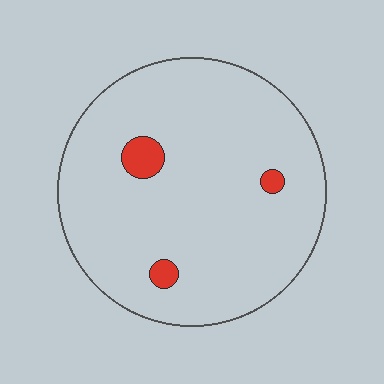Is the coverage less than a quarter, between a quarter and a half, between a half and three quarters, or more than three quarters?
Less than a quarter.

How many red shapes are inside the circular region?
3.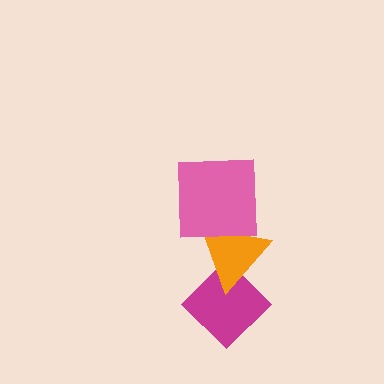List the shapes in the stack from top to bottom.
From top to bottom: the pink square, the orange triangle, the magenta diamond.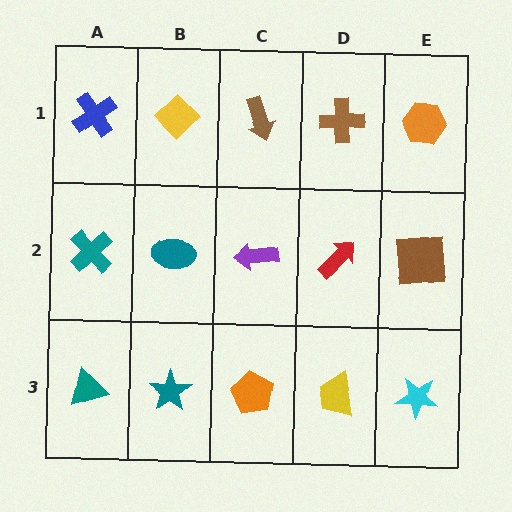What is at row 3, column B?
A teal star.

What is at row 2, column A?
A teal cross.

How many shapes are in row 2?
5 shapes.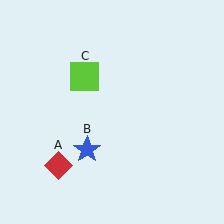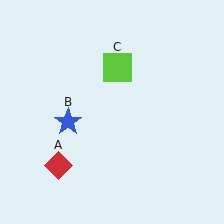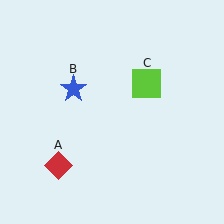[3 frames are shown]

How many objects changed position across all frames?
2 objects changed position: blue star (object B), lime square (object C).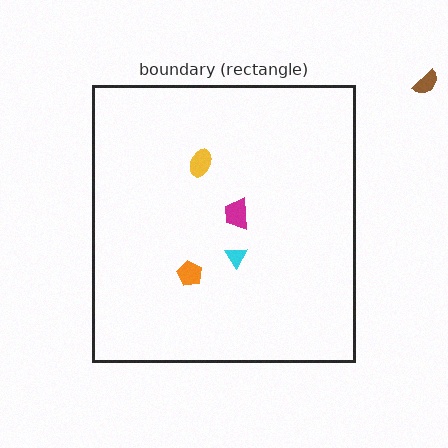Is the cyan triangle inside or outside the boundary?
Inside.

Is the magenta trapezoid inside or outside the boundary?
Inside.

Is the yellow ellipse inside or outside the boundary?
Inside.